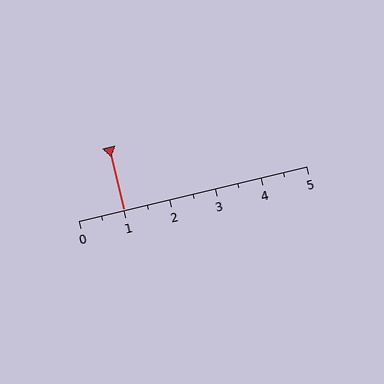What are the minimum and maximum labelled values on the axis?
The axis runs from 0 to 5.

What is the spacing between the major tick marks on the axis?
The major ticks are spaced 1 apart.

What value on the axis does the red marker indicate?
The marker indicates approximately 1.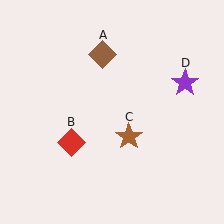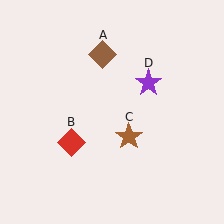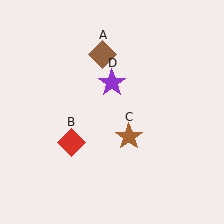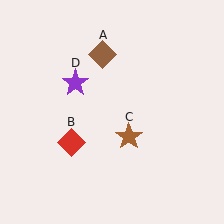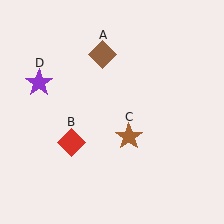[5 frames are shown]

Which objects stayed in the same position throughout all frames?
Brown diamond (object A) and red diamond (object B) and brown star (object C) remained stationary.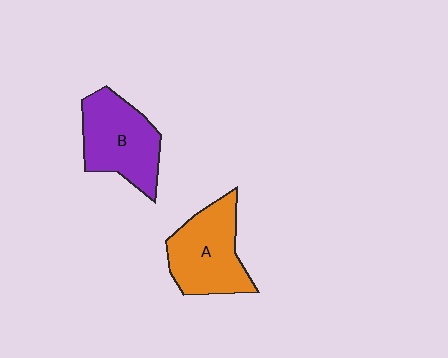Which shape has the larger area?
Shape A (orange).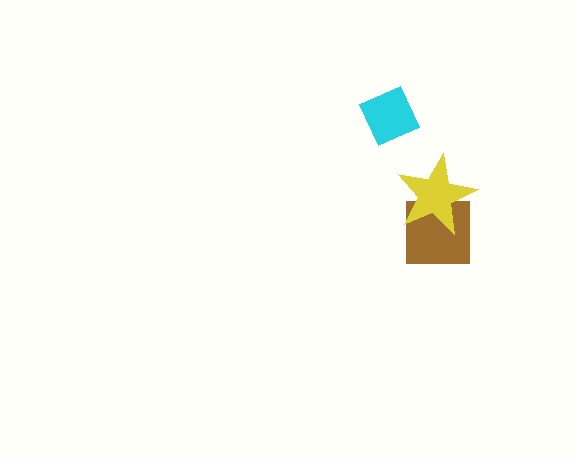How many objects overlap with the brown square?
1 object overlaps with the brown square.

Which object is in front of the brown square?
The yellow star is in front of the brown square.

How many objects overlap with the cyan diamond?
0 objects overlap with the cyan diamond.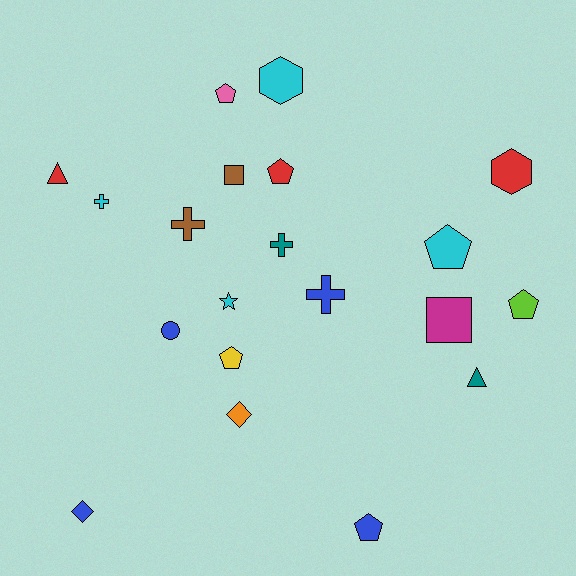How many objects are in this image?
There are 20 objects.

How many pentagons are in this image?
There are 6 pentagons.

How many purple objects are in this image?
There are no purple objects.